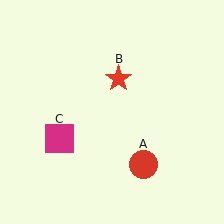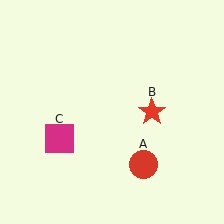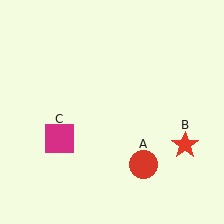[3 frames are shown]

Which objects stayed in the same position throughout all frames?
Red circle (object A) and magenta square (object C) remained stationary.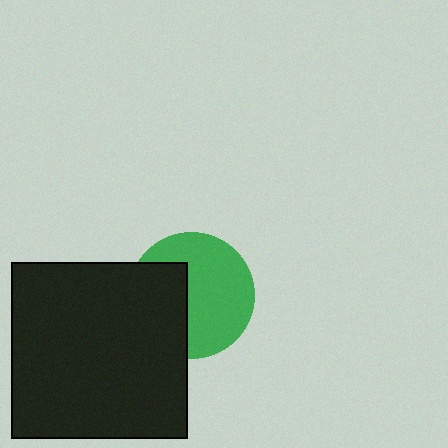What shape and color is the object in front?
The object in front is a black square.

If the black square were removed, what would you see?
You would see the complete green circle.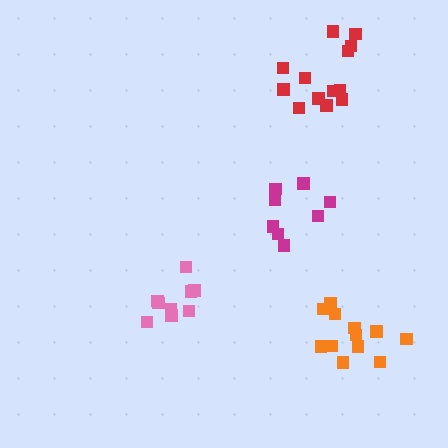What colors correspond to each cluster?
The clusters are colored: pink, orange, magenta, red.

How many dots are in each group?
Group 1: 9 dots, Group 2: 12 dots, Group 3: 8 dots, Group 4: 13 dots (42 total).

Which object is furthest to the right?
The orange cluster is rightmost.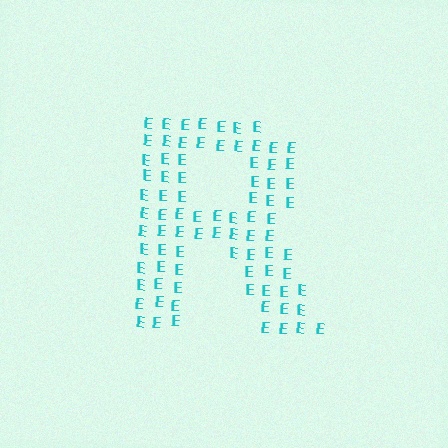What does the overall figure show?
The overall figure shows the letter R.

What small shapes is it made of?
It is made of small letter E's.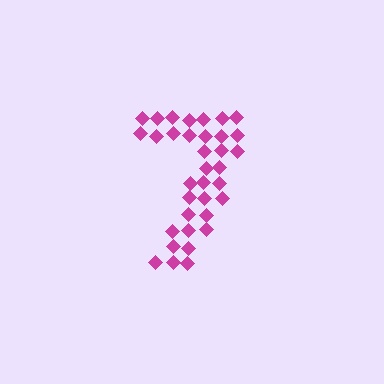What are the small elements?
The small elements are diamonds.